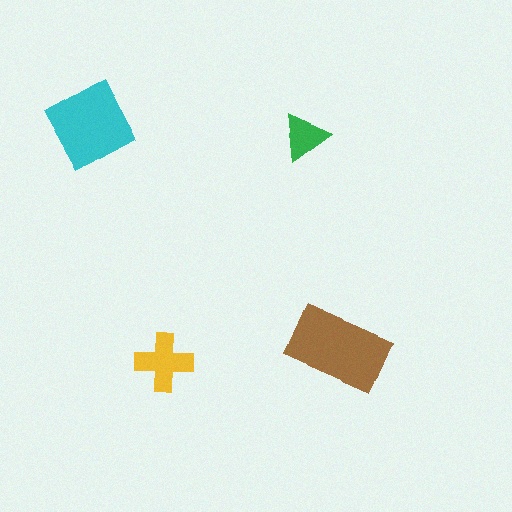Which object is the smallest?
The green triangle.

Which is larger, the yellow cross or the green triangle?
The yellow cross.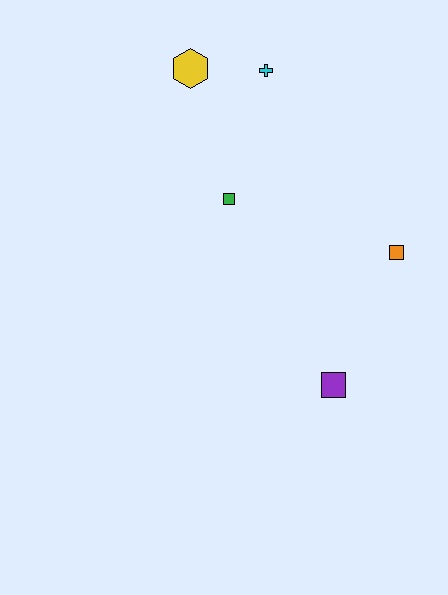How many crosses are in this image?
There is 1 cross.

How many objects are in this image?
There are 5 objects.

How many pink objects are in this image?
There are no pink objects.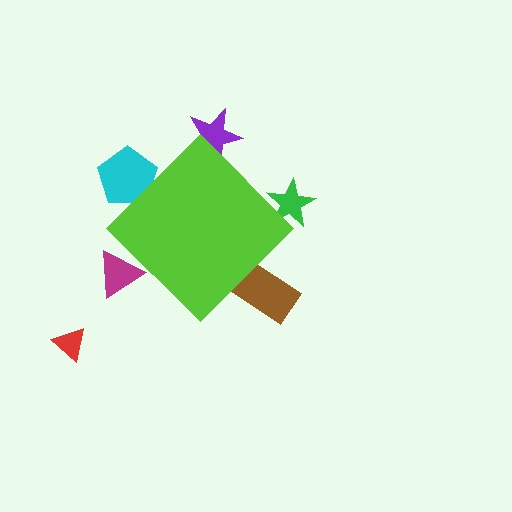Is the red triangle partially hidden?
No, the red triangle is fully visible.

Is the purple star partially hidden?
Yes, the purple star is partially hidden behind the lime diamond.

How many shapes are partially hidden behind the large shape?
5 shapes are partially hidden.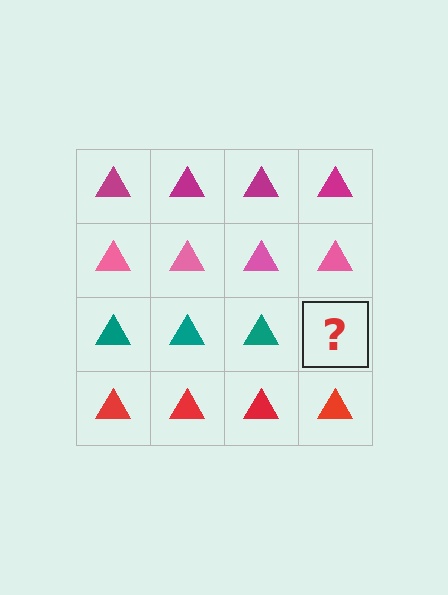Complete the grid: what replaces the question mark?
The question mark should be replaced with a teal triangle.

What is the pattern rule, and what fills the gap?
The rule is that each row has a consistent color. The gap should be filled with a teal triangle.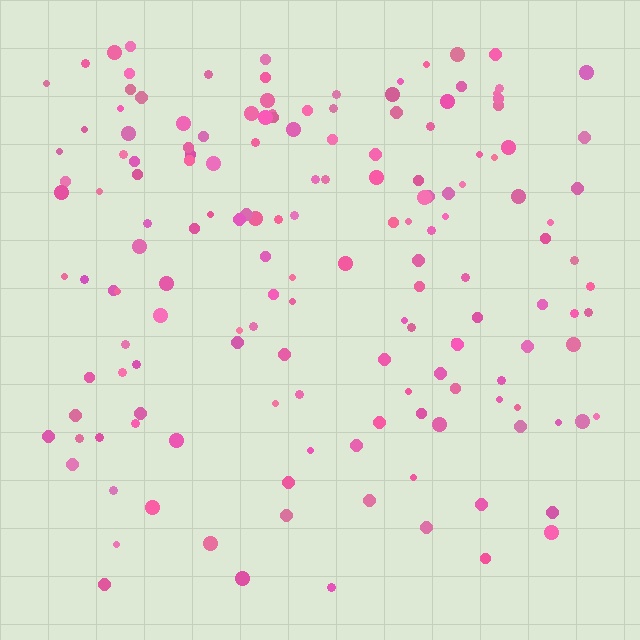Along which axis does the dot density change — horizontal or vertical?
Vertical.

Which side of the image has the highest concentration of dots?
The top.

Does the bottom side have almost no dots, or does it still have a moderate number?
Still a moderate number, just noticeably fewer than the top.